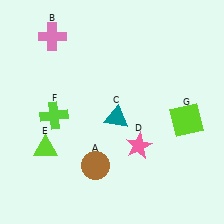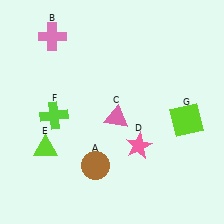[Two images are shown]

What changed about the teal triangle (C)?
In Image 1, C is teal. In Image 2, it changed to pink.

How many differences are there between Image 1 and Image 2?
There is 1 difference between the two images.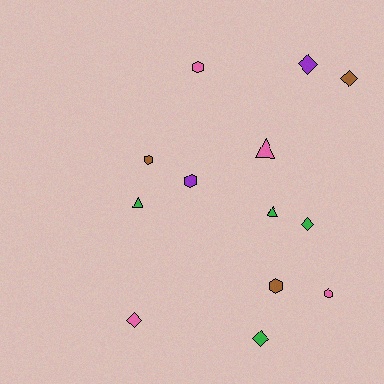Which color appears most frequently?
Pink, with 4 objects.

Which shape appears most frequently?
Hexagon, with 5 objects.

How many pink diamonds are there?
There is 1 pink diamond.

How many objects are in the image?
There are 13 objects.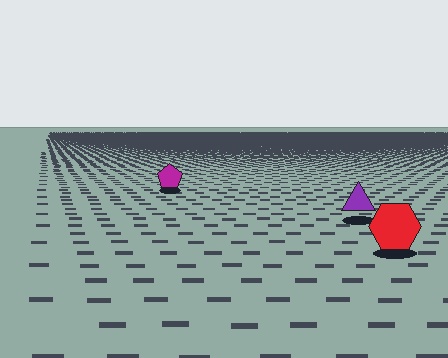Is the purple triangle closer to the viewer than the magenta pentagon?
Yes. The purple triangle is closer — you can tell from the texture gradient: the ground texture is coarser near it.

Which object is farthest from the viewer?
The magenta pentagon is farthest from the viewer. It appears smaller and the ground texture around it is denser.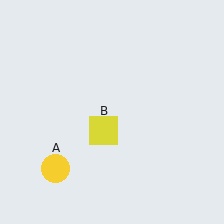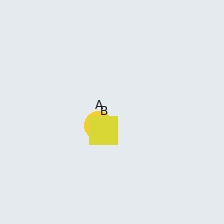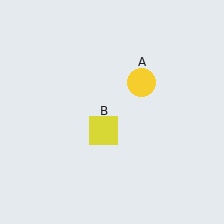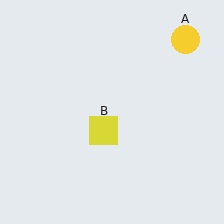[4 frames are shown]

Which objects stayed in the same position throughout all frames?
Yellow square (object B) remained stationary.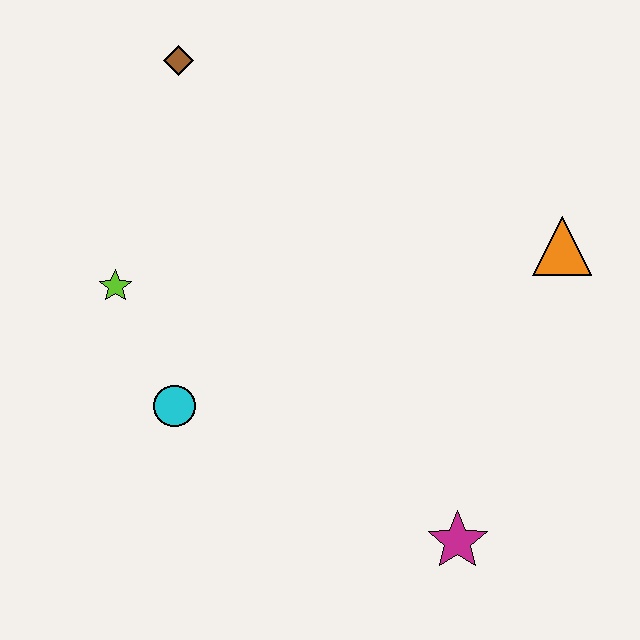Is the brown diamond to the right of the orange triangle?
No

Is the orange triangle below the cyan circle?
No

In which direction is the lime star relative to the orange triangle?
The lime star is to the left of the orange triangle.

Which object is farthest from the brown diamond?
The magenta star is farthest from the brown diamond.